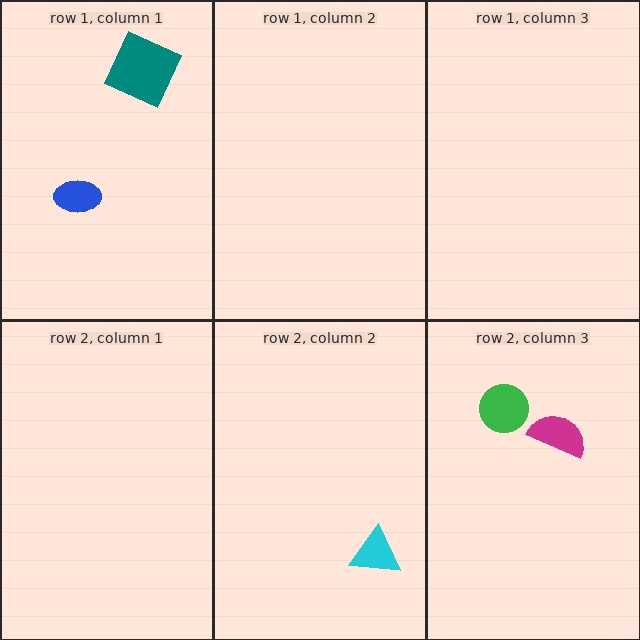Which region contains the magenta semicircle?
The row 2, column 3 region.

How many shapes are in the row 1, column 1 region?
2.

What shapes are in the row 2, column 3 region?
The green circle, the magenta semicircle.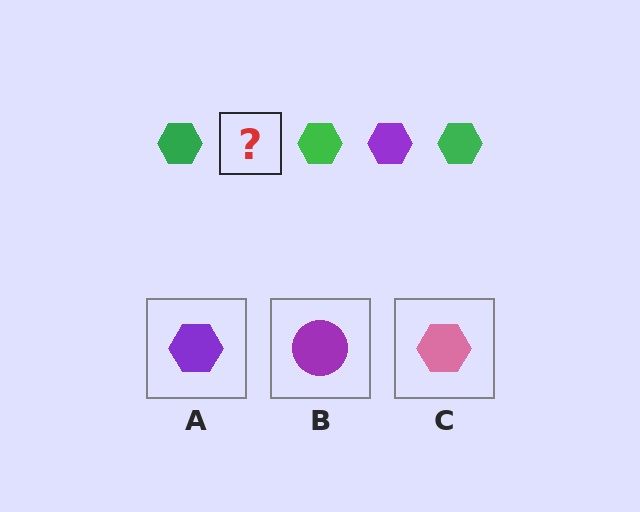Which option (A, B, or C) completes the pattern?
A.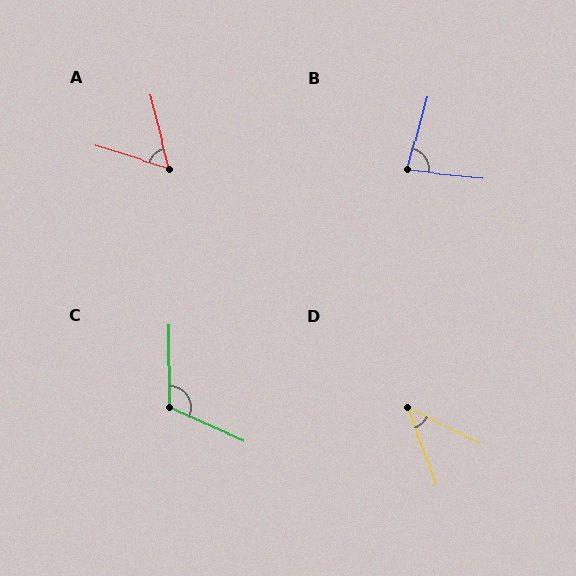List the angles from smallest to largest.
D (44°), A (58°), B (81°), C (114°).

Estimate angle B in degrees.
Approximately 81 degrees.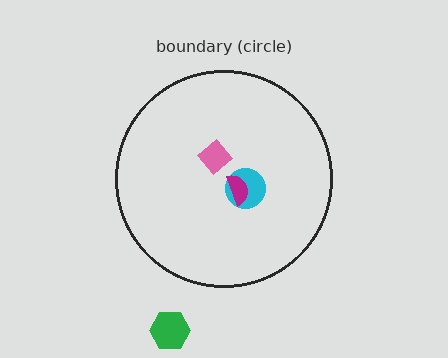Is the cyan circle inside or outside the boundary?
Inside.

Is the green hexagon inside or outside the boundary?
Outside.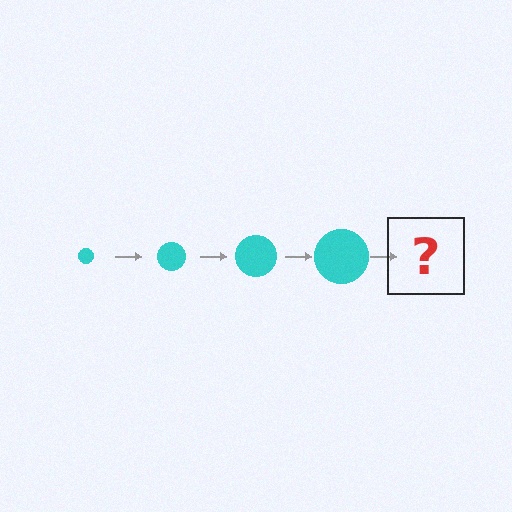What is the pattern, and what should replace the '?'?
The pattern is that the circle gets progressively larger each step. The '?' should be a cyan circle, larger than the previous one.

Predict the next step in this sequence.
The next step is a cyan circle, larger than the previous one.